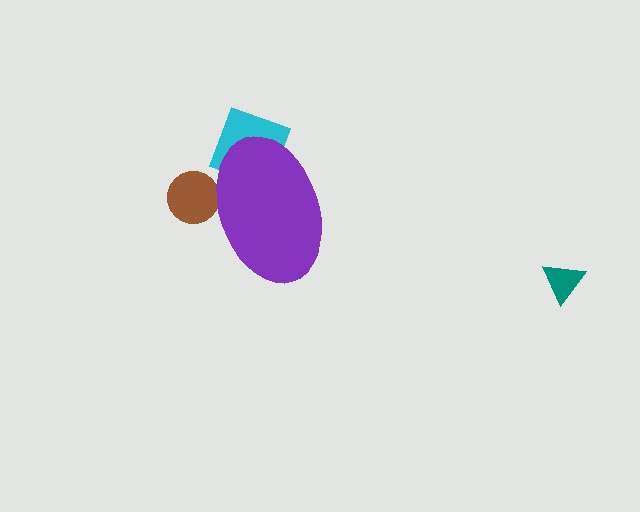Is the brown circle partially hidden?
Yes, the brown circle is partially hidden behind the purple ellipse.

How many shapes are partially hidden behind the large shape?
2 shapes are partially hidden.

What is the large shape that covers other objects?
A purple ellipse.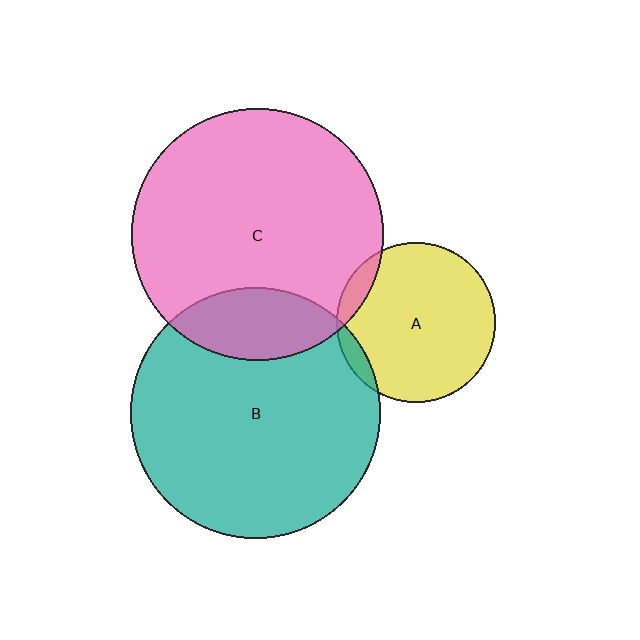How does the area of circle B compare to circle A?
Approximately 2.5 times.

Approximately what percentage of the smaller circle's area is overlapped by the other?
Approximately 5%.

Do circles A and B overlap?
Yes.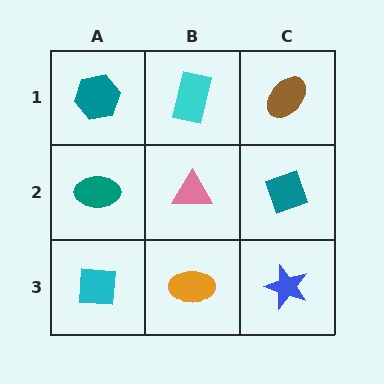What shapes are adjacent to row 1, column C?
A teal diamond (row 2, column C), a cyan rectangle (row 1, column B).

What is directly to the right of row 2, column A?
A pink triangle.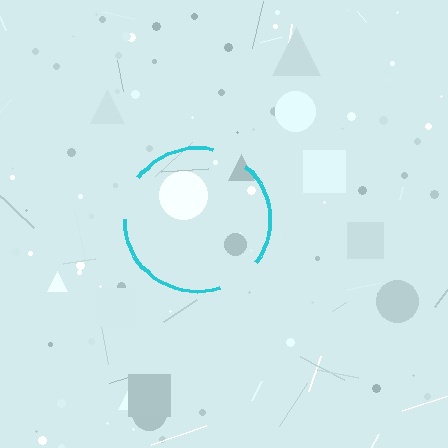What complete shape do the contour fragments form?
The contour fragments form a circle.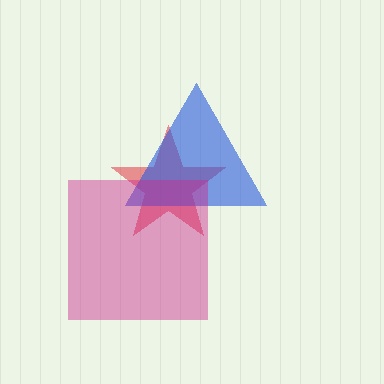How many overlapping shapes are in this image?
There are 3 overlapping shapes in the image.